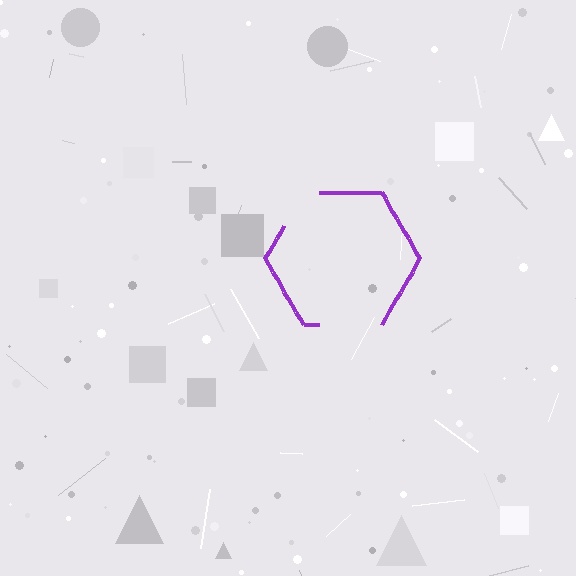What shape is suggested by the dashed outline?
The dashed outline suggests a hexagon.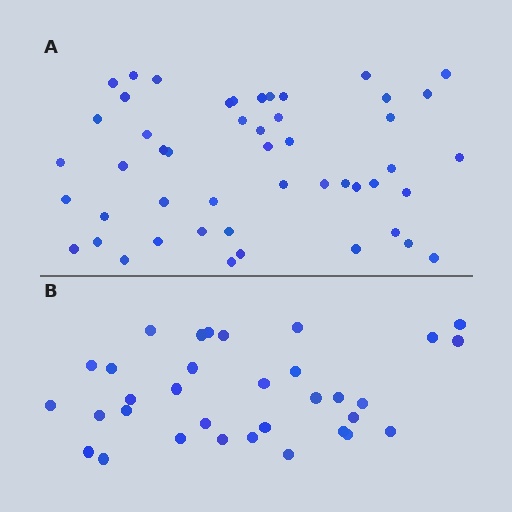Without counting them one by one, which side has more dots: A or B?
Region A (the top region) has more dots.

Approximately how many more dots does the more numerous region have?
Region A has approximately 15 more dots than region B.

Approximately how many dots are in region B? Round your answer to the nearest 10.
About 30 dots. (The exact count is 33, which rounds to 30.)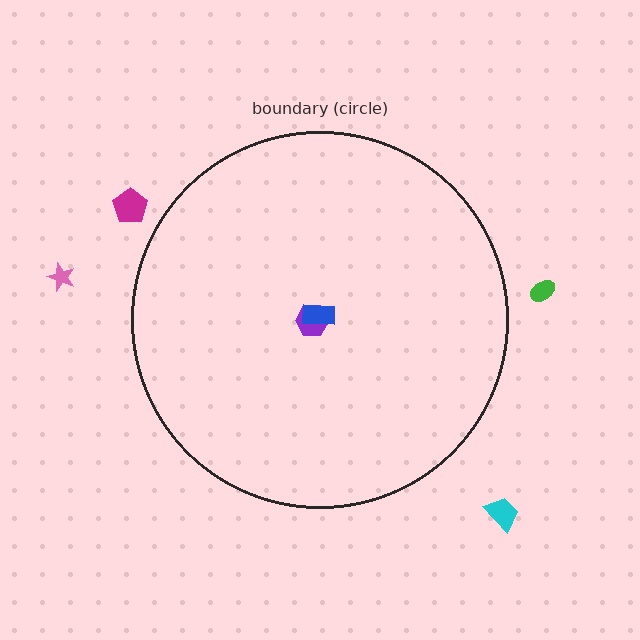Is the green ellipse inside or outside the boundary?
Outside.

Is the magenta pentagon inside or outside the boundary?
Outside.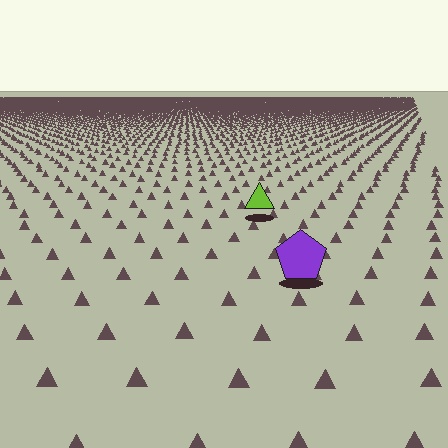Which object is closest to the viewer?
The purple pentagon is closest. The texture marks near it are larger and more spread out.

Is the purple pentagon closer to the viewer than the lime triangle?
Yes. The purple pentagon is closer — you can tell from the texture gradient: the ground texture is coarser near it.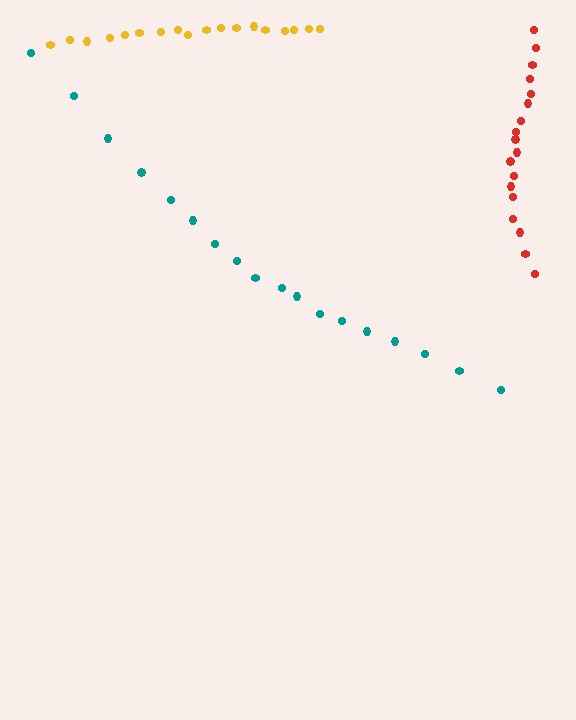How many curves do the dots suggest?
There are 3 distinct paths.